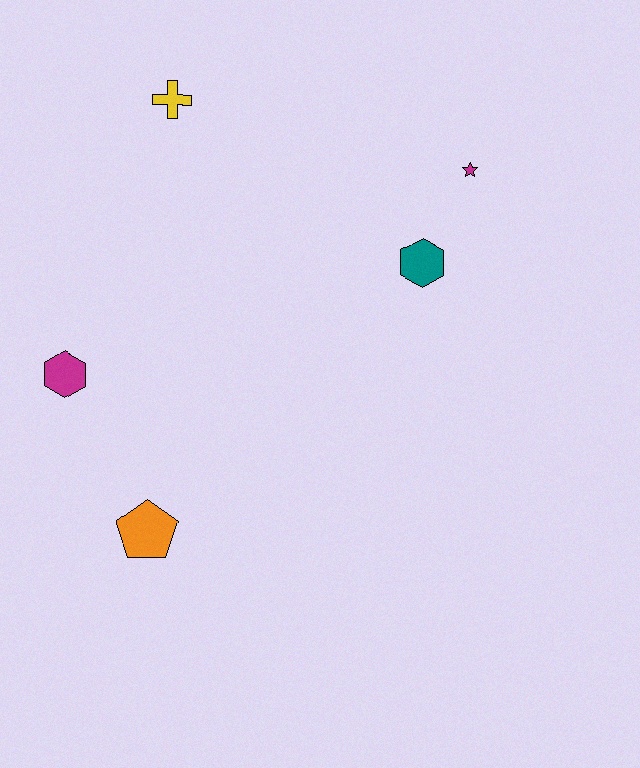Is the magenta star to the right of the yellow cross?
Yes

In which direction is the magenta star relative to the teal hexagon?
The magenta star is above the teal hexagon.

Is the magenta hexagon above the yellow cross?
No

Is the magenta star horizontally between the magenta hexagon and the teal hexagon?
No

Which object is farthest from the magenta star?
The orange pentagon is farthest from the magenta star.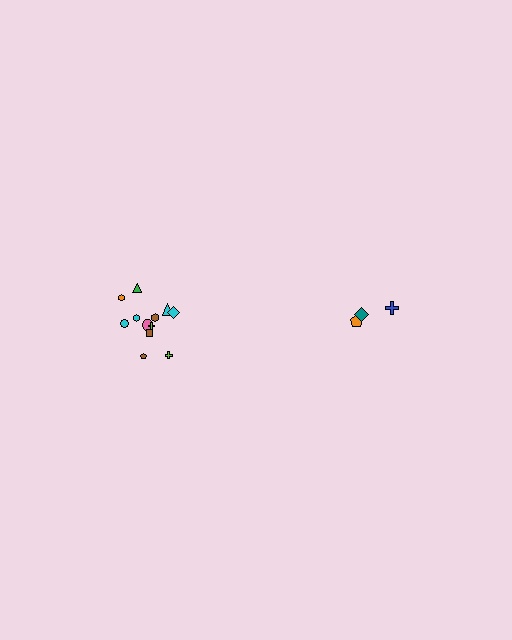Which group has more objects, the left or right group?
The left group.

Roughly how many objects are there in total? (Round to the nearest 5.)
Roughly 15 objects in total.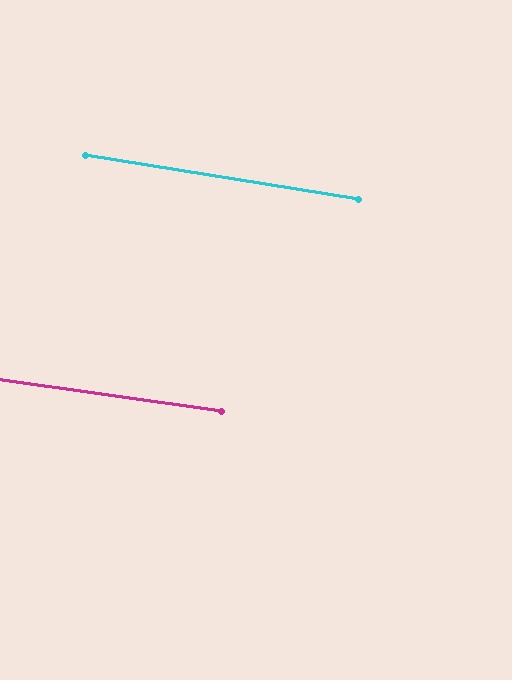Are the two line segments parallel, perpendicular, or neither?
Parallel — their directions differ by only 1.3°.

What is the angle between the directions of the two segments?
Approximately 1 degree.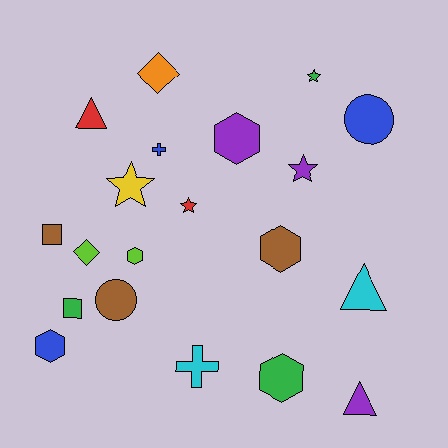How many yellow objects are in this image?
There is 1 yellow object.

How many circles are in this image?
There are 2 circles.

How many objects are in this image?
There are 20 objects.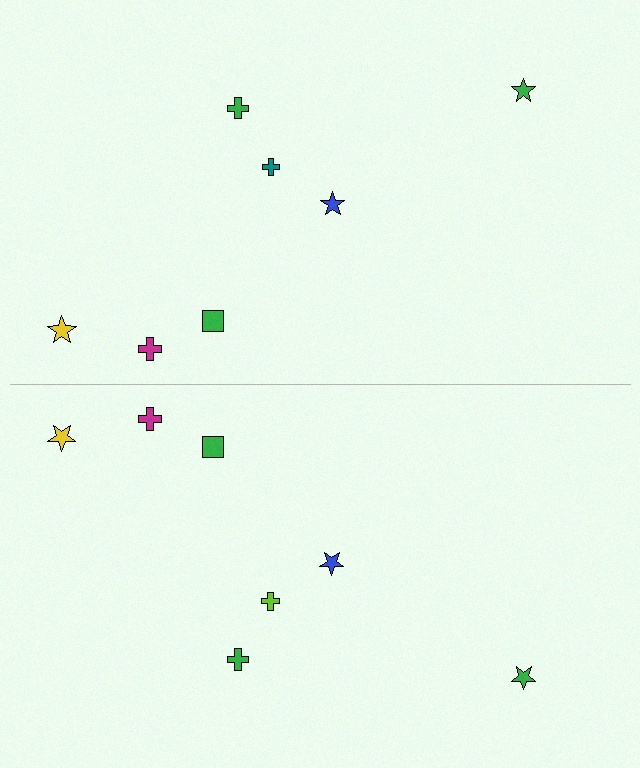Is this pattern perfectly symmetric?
No, the pattern is not perfectly symmetric. The lime cross on the bottom side breaks the symmetry — its mirror counterpart is teal.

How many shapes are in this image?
There are 14 shapes in this image.